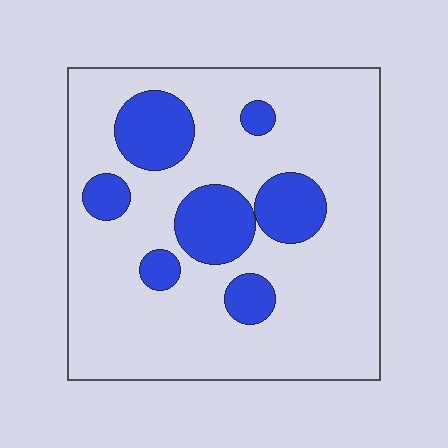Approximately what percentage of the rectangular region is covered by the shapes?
Approximately 20%.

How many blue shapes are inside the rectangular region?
7.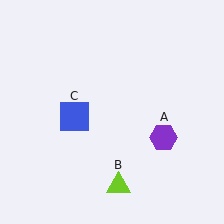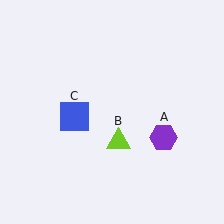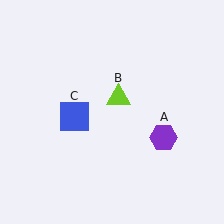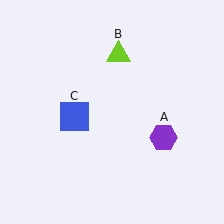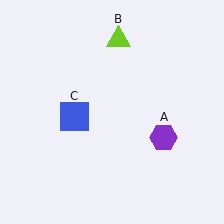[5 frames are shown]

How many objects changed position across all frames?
1 object changed position: lime triangle (object B).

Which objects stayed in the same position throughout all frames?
Purple hexagon (object A) and blue square (object C) remained stationary.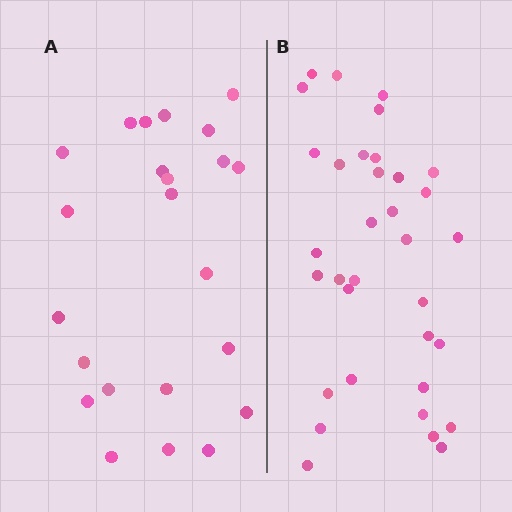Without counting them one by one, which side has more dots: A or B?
Region B (the right region) has more dots.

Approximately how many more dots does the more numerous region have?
Region B has roughly 12 or so more dots than region A.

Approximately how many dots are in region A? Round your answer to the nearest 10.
About 20 dots. (The exact count is 23, which rounds to 20.)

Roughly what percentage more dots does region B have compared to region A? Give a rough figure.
About 50% more.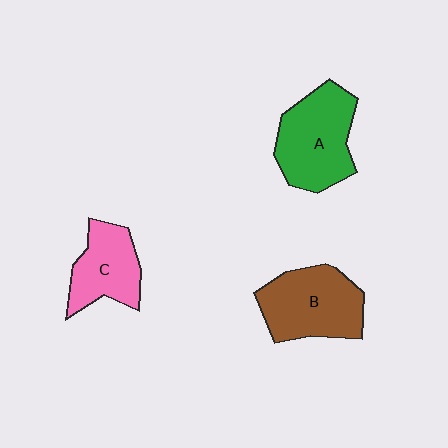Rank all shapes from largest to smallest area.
From largest to smallest: A (green), B (brown), C (pink).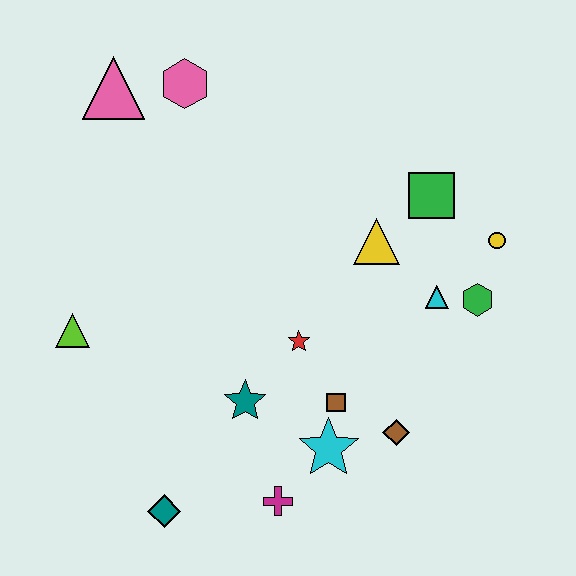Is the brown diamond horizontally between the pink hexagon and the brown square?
No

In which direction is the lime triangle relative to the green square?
The lime triangle is to the left of the green square.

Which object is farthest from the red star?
The pink triangle is farthest from the red star.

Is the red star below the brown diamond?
No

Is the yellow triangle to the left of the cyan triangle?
Yes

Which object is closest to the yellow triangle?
The green square is closest to the yellow triangle.